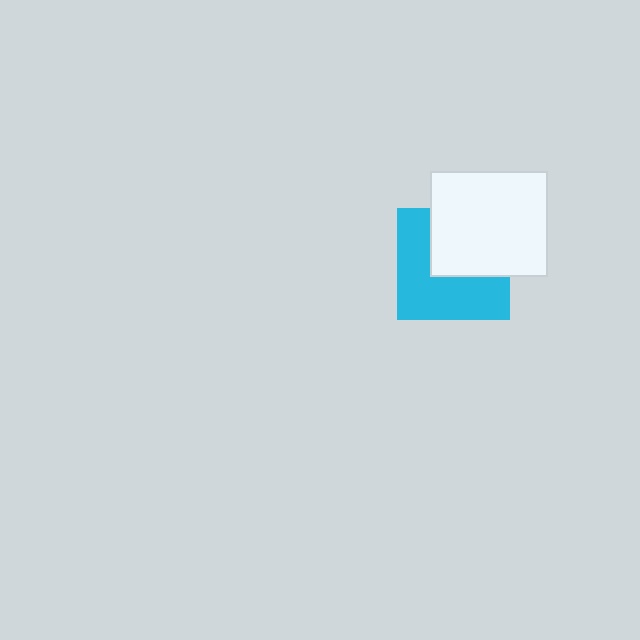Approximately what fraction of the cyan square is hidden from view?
Roughly 45% of the cyan square is hidden behind the white rectangle.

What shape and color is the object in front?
The object in front is a white rectangle.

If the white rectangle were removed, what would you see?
You would see the complete cyan square.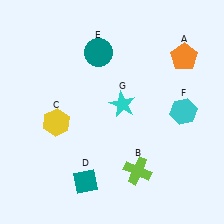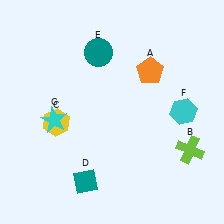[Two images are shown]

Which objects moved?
The objects that moved are: the orange pentagon (A), the lime cross (B), the cyan star (G).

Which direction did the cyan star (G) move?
The cyan star (G) moved left.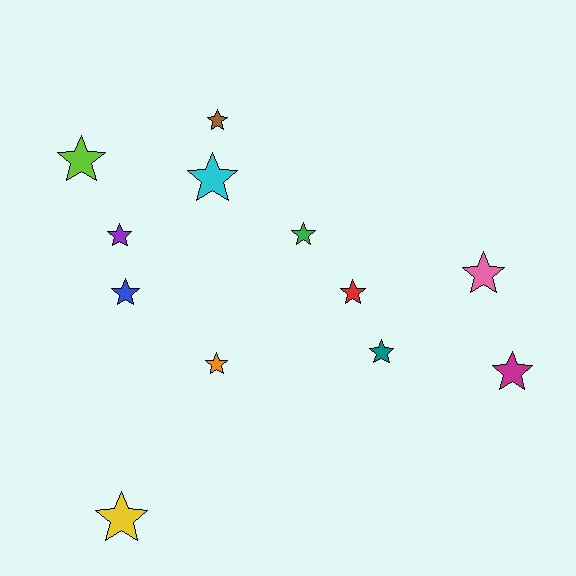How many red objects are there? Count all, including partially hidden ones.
There is 1 red object.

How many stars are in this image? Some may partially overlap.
There are 12 stars.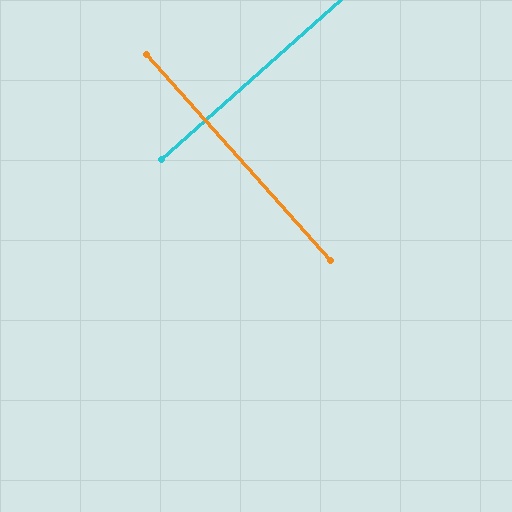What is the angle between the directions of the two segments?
Approximately 90 degrees.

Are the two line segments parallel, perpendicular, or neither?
Perpendicular — they meet at approximately 90°.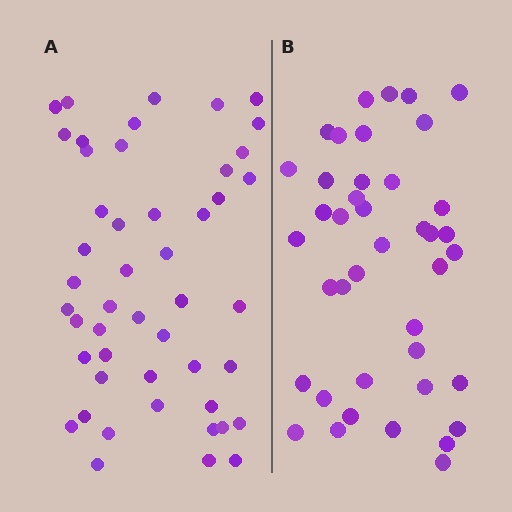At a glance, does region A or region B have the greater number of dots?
Region A (the left region) has more dots.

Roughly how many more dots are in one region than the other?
Region A has roughly 8 or so more dots than region B.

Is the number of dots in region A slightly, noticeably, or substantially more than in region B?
Region A has only slightly more — the two regions are fairly close. The ratio is roughly 1.2 to 1.